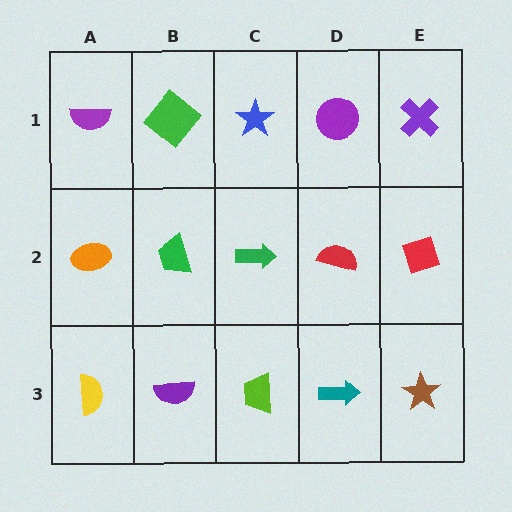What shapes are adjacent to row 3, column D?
A red semicircle (row 2, column D), a lime trapezoid (row 3, column C), a brown star (row 3, column E).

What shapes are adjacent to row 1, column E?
A red diamond (row 2, column E), a purple circle (row 1, column D).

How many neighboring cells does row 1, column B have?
3.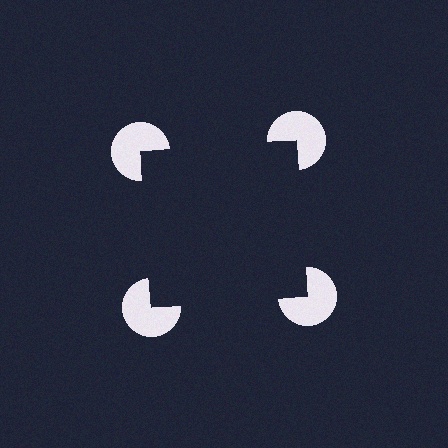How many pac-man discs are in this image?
There are 4 — one at each vertex of the illusory square.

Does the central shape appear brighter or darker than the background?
It typically appears slightly darker than the background, even though no actual brightness change is drawn.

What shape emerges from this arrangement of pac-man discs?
An illusory square — its edges are inferred from the aligned wedge cuts in the pac-man discs, not physically drawn.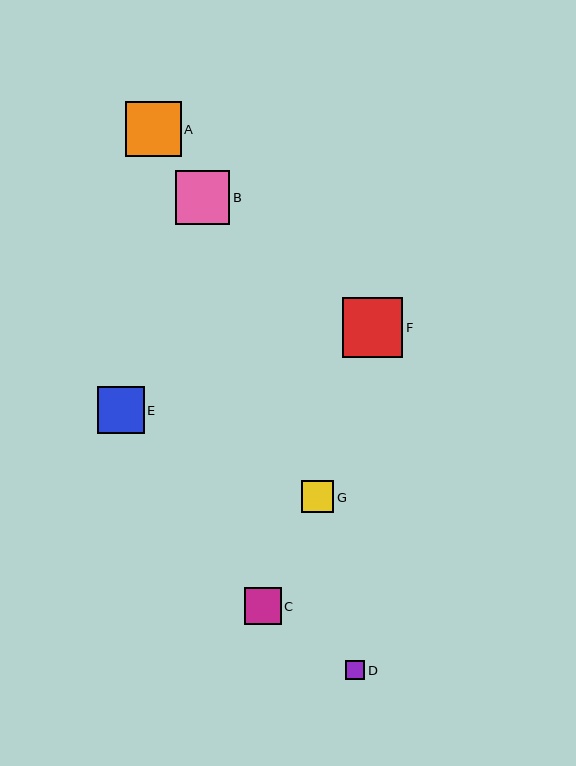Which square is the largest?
Square F is the largest with a size of approximately 60 pixels.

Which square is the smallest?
Square D is the smallest with a size of approximately 19 pixels.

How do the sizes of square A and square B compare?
Square A and square B are approximately the same size.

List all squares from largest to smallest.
From largest to smallest: F, A, B, E, C, G, D.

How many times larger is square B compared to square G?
Square B is approximately 1.7 times the size of square G.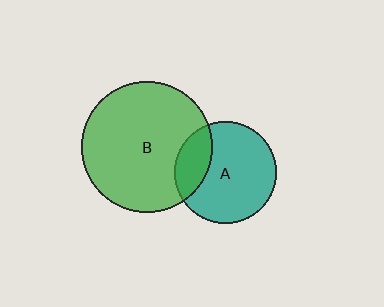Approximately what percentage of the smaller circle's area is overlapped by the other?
Approximately 25%.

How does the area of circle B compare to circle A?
Approximately 1.7 times.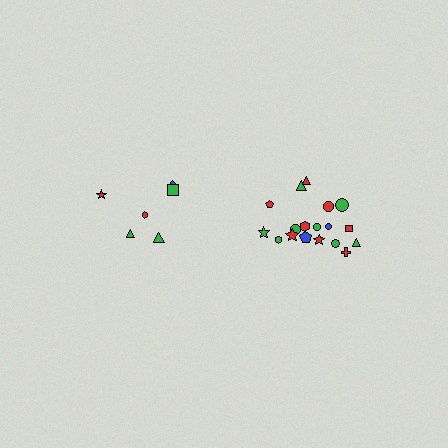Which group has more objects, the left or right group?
The right group.